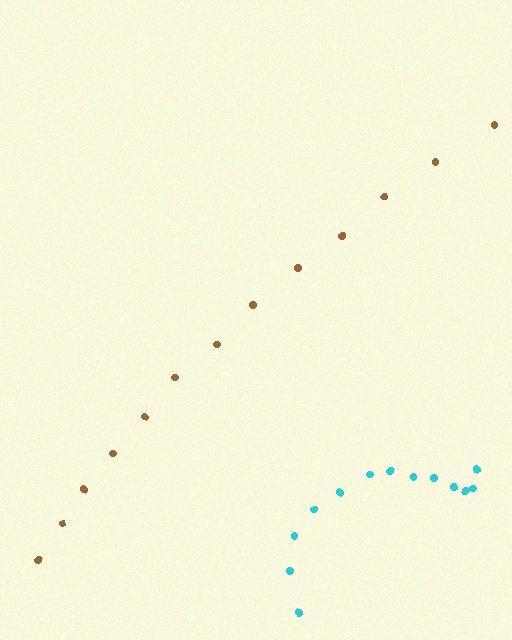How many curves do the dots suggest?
There are 2 distinct paths.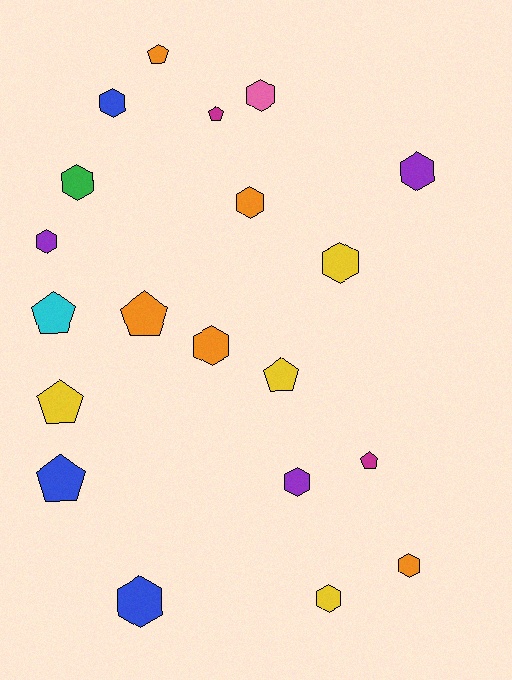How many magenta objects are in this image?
There are 2 magenta objects.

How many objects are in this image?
There are 20 objects.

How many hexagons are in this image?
There are 12 hexagons.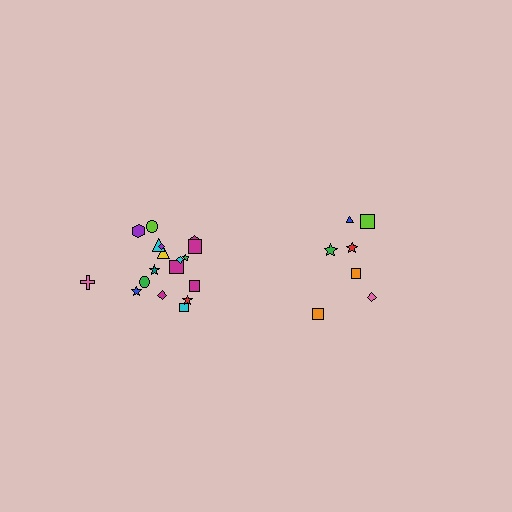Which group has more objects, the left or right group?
The left group.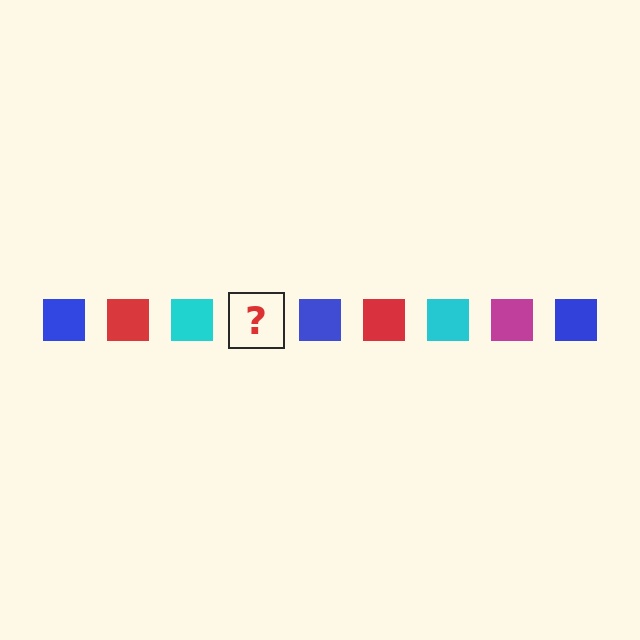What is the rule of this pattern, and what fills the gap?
The rule is that the pattern cycles through blue, red, cyan, magenta squares. The gap should be filled with a magenta square.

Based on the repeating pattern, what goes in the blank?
The blank should be a magenta square.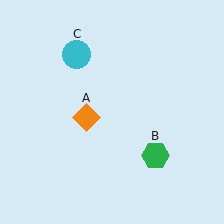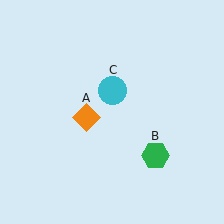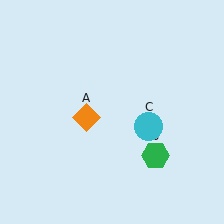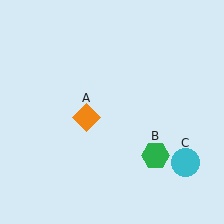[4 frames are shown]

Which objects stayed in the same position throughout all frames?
Orange diamond (object A) and green hexagon (object B) remained stationary.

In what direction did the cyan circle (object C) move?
The cyan circle (object C) moved down and to the right.